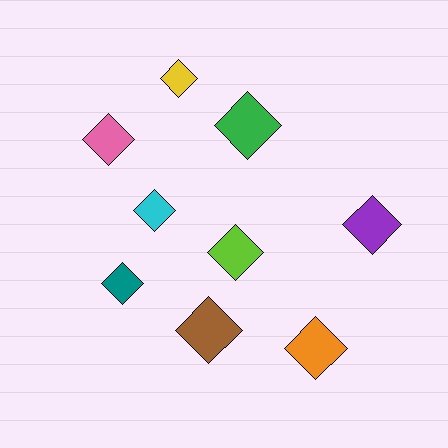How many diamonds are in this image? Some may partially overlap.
There are 9 diamonds.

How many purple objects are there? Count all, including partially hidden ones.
There is 1 purple object.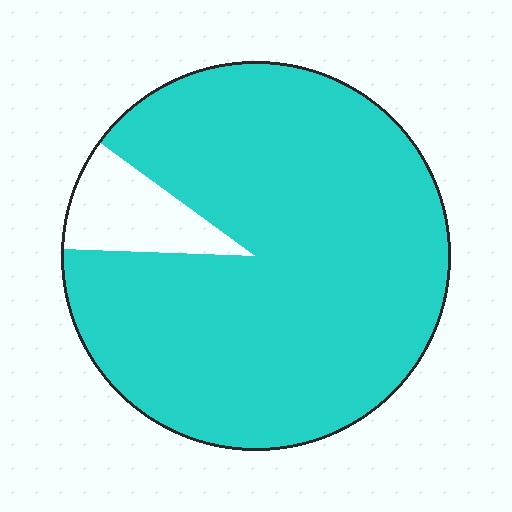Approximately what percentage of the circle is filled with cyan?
Approximately 90%.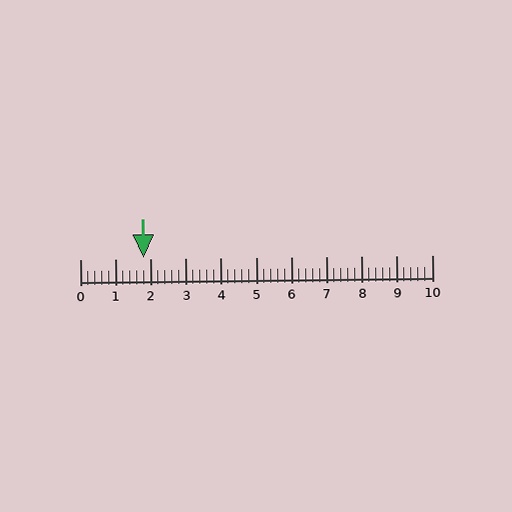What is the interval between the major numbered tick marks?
The major tick marks are spaced 1 units apart.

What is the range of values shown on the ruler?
The ruler shows values from 0 to 10.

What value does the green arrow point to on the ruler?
The green arrow points to approximately 1.8.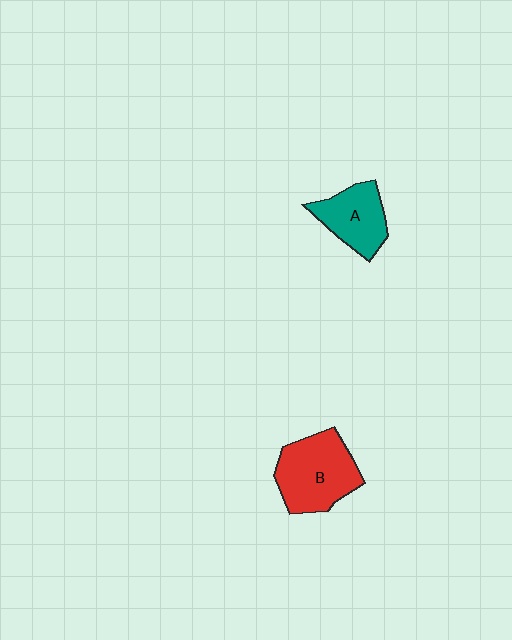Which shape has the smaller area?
Shape A (teal).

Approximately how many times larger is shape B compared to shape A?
Approximately 1.4 times.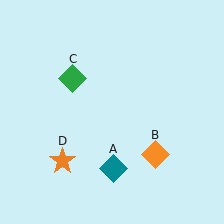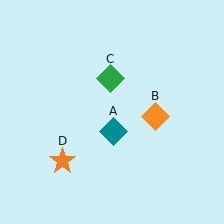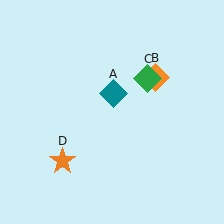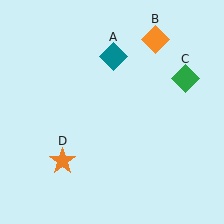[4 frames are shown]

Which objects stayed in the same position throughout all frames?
Orange star (object D) remained stationary.